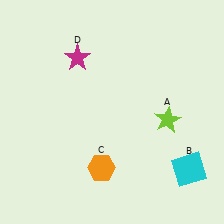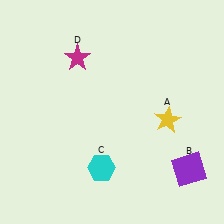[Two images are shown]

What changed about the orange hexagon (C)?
In Image 1, C is orange. In Image 2, it changed to cyan.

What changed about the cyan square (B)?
In Image 1, B is cyan. In Image 2, it changed to purple.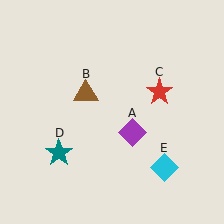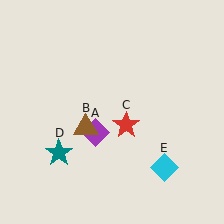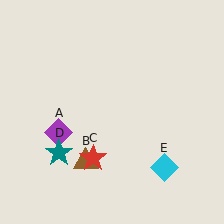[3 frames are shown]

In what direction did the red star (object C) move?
The red star (object C) moved down and to the left.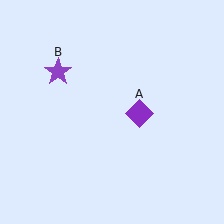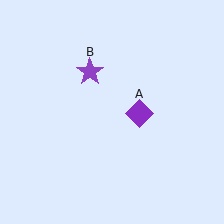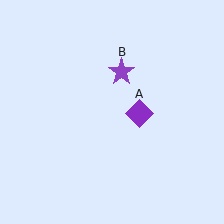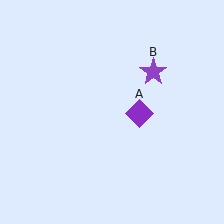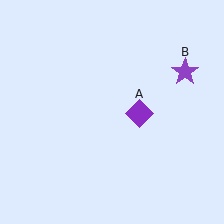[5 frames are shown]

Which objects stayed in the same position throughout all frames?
Purple diamond (object A) remained stationary.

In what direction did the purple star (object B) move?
The purple star (object B) moved right.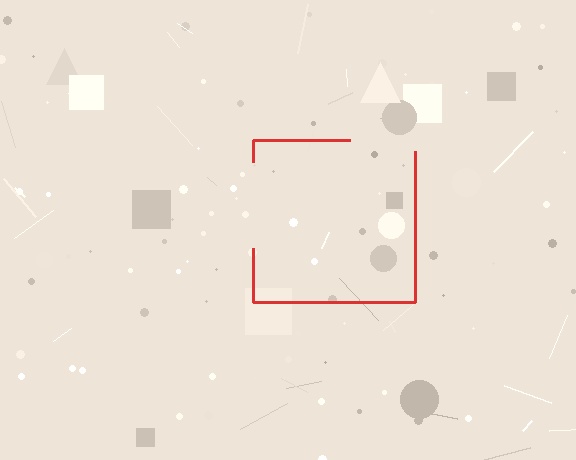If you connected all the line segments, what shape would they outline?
They would outline a square.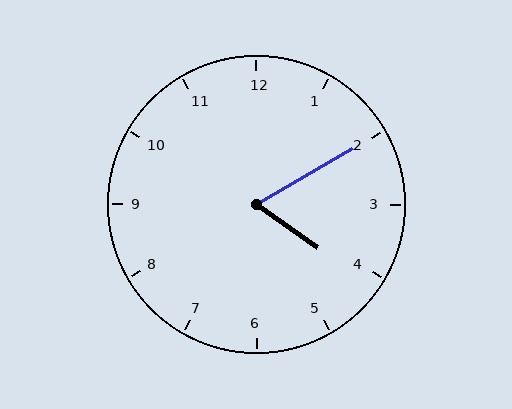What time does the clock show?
4:10.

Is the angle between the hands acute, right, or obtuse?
It is acute.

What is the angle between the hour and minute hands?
Approximately 65 degrees.